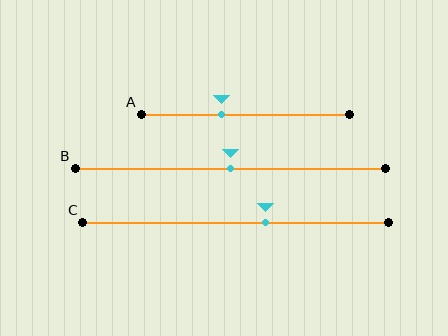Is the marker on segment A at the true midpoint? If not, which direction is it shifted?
No, the marker on segment A is shifted to the left by about 11% of the segment length.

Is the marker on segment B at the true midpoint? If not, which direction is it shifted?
Yes, the marker on segment B is at the true midpoint.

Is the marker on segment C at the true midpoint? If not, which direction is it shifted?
No, the marker on segment C is shifted to the right by about 10% of the segment length.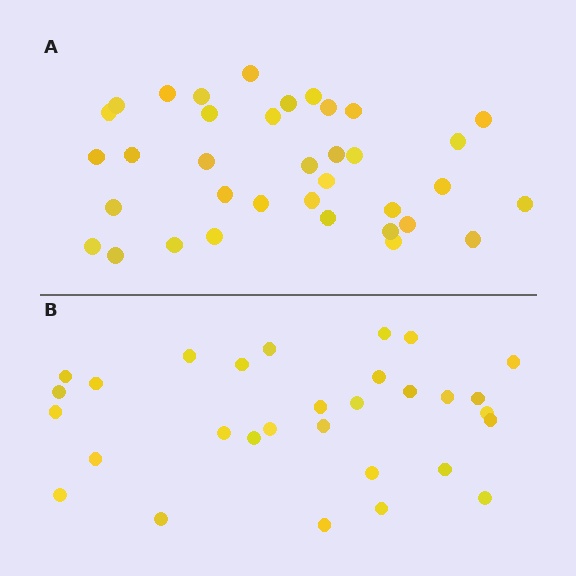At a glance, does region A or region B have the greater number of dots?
Region A (the top region) has more dots.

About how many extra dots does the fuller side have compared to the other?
Region A has about 6 more dots than region B.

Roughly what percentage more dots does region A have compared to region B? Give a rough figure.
About 20% more.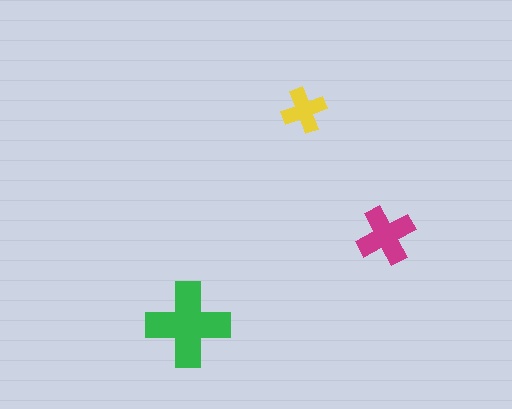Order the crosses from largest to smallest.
the green one, the magenta one, the yellow one.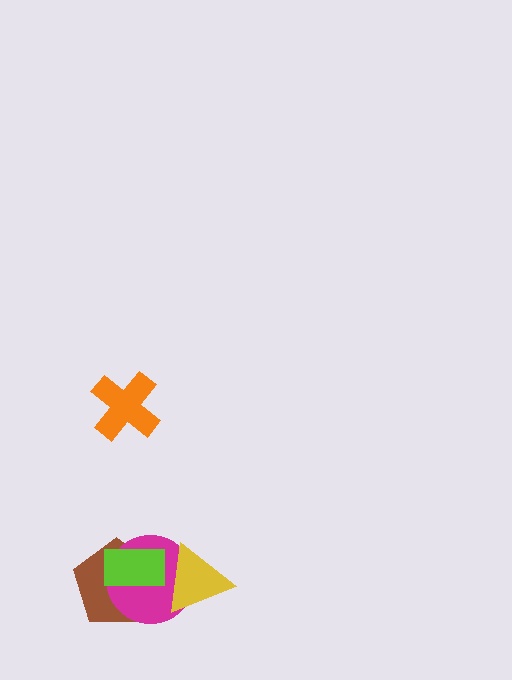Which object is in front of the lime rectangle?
The yellow triangle is in front of the lime rectangle.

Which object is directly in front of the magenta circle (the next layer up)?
The lime rectangle is directly in front of the magenta circle.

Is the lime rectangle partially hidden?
Yes, it is partially covered by another shape.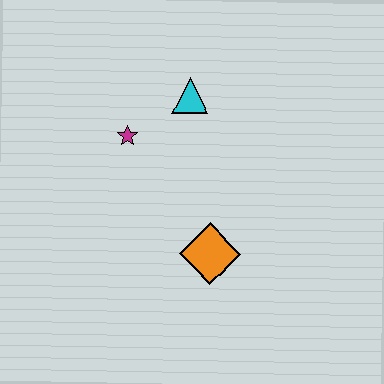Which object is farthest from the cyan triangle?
The orange diamond is farthest from the cyan triangle.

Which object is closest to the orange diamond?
The magenta star is closest to the orange diamond.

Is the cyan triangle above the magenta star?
Yes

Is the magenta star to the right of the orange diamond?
No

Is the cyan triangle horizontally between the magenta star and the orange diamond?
Yes